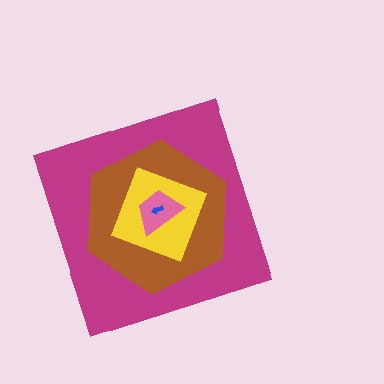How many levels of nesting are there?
5.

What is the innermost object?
The blue arrow.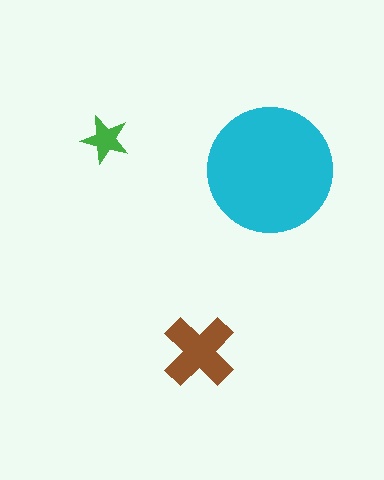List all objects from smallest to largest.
The green star, the brown cross, the cyan circle.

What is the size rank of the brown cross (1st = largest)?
2nd.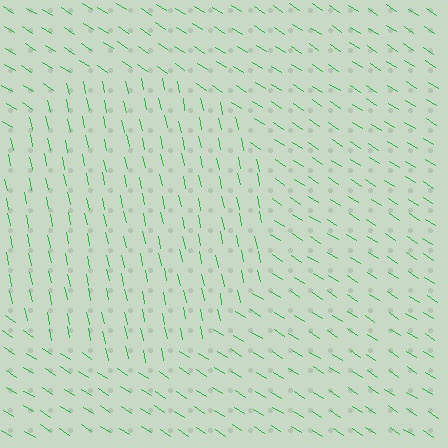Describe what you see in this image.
The image is filled with small green line segments. A circle region in the image has lines oriented differently from the surrounding lines, creating a visible texture boundary.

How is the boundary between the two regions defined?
The boundary is defined purely by a change in line orientation (approximately 45 degrees difference). All lines are the same color and thickness.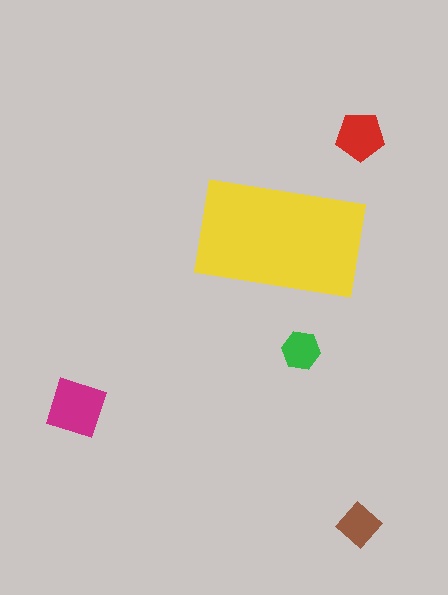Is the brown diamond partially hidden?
No, the brown diamond is fully visible.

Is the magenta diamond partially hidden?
No, the magenta diamond is fully visible.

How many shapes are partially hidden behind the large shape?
0 shapes are partially hidden.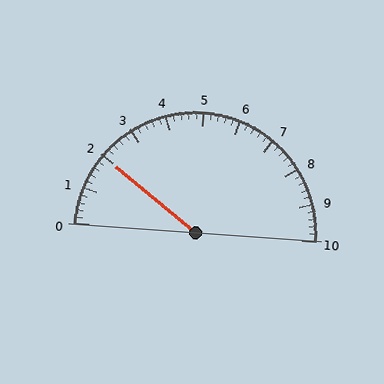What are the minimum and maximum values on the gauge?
The gauge ranges from 0 to 10.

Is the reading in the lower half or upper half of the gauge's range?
The reading is in the lower half of the range (0 to 10).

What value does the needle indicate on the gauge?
The needle indicates approximately 2.0.